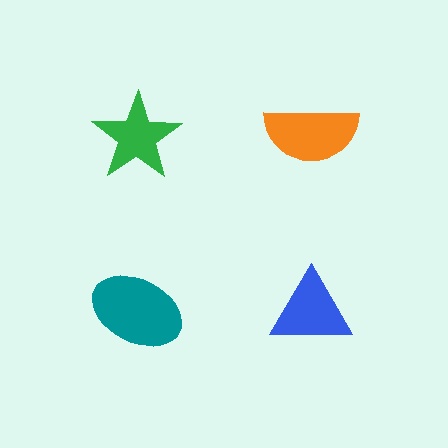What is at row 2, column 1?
A teal ellipse.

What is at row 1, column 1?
A green star.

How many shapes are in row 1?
2 shapes.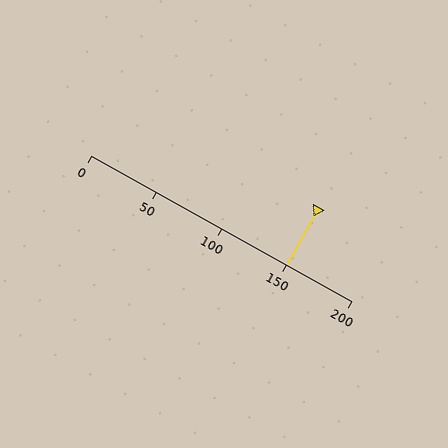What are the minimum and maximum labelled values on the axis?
The axis runs from 0 to 200.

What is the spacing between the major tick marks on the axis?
The major ticks are spaced 50 apart.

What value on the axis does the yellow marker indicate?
The marker indicates approximately 150.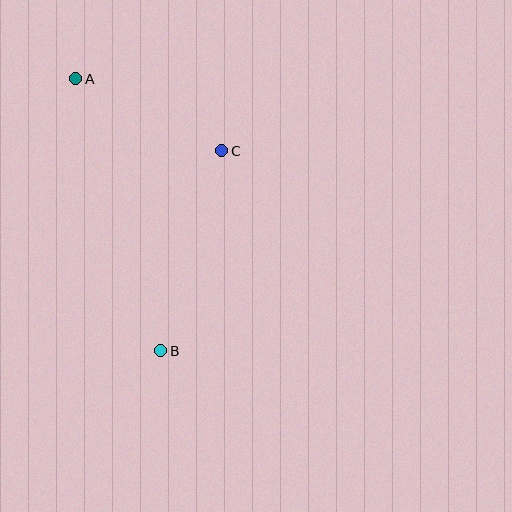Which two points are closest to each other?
Points A and C are closest to each other.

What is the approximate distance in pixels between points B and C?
The distance between B and C is approximately 209 pixels.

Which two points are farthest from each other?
Points A and B are farthest from each other.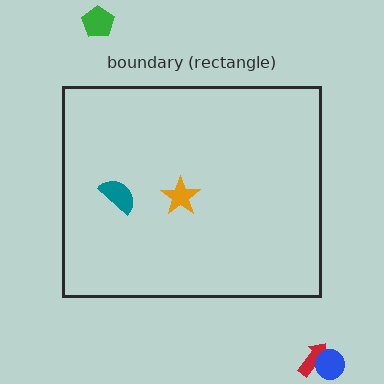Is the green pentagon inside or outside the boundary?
Outside.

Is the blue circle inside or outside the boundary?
Outside.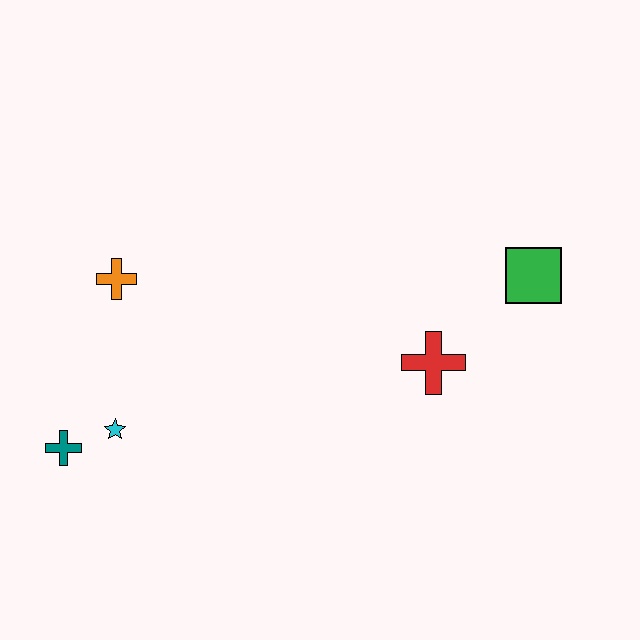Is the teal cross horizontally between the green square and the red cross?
No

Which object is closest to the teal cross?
The cyan star is closest to the teal cross.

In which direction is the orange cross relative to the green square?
The orange cross is to the left of the green square.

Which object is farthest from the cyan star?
The green square is farthest from the cyan star.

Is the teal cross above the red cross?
No